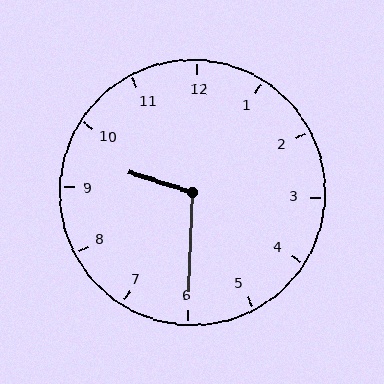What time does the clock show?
9:30.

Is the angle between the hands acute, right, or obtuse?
It is obtuse.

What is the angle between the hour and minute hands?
Approximately 105 degrees.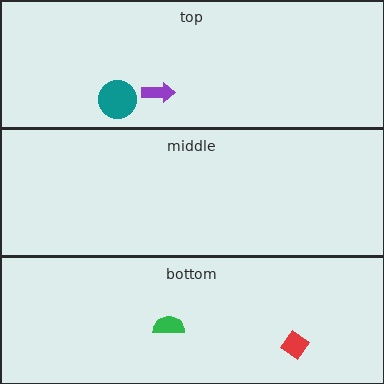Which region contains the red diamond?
The bottom region.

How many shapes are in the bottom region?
2.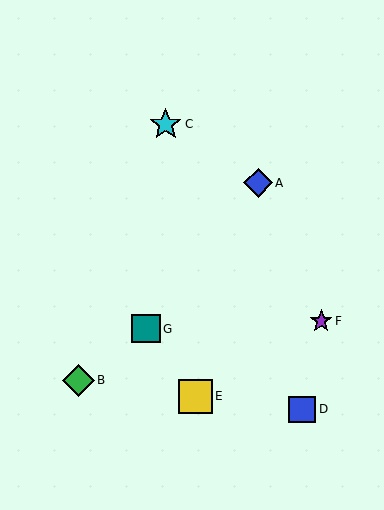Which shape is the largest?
The yellow square (labeled E) is the largest.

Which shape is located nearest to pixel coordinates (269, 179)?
The blue diamond (labeled A) at (258, 183) is nearest to that location.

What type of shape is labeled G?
Shape G is a teal square.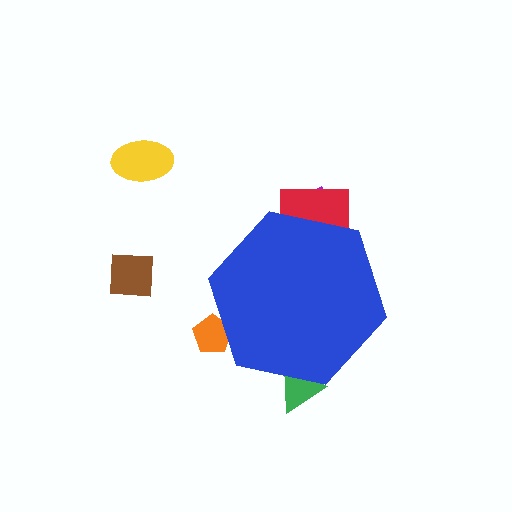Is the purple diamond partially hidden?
Yes, the purple diamond is partially hidden behind the blue hexagon.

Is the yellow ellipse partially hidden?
No, the yellow ellipse is fully visible.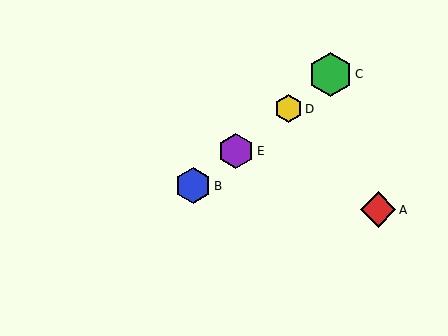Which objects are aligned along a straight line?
Objects B, C, D, E are aligned along a straight line.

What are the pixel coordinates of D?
Object D is at (288, 109).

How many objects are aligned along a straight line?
4 objects (B, C, D, E) are aligned along a straight line.